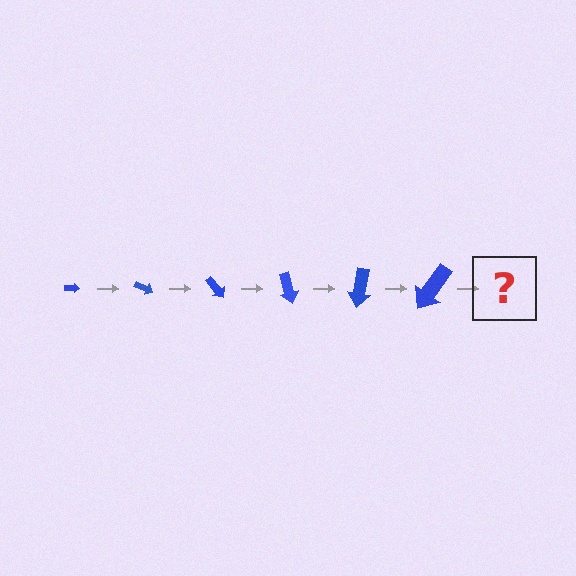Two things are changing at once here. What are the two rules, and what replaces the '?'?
The two rules are that the arrow grows larger each step and it rotates 25 degrees each step. The '?' should be an arrow, larger than the previous one and rotated 150 degrees from the start.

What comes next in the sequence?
The next element should be an arrow, larger than the previous one and rotated 150 degrees from the start.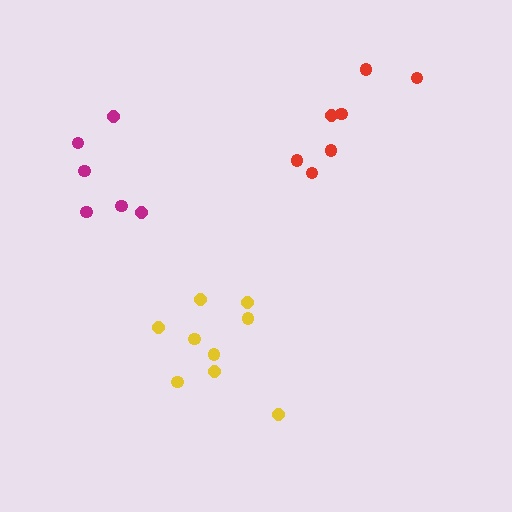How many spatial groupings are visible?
There are 3 spatial groupings.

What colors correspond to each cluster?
The clusters are colored: red, yellow, magenta.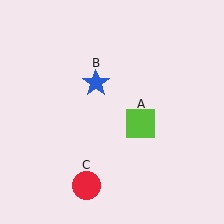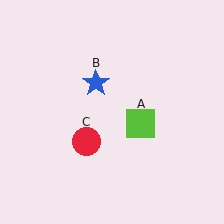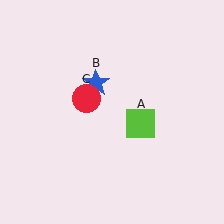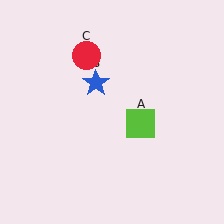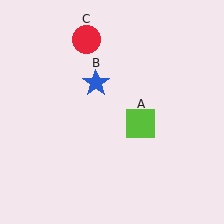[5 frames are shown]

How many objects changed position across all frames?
1 object changed position: red circle (object C).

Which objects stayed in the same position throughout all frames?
Lime square (object A) and blue star (object B) remained stationary.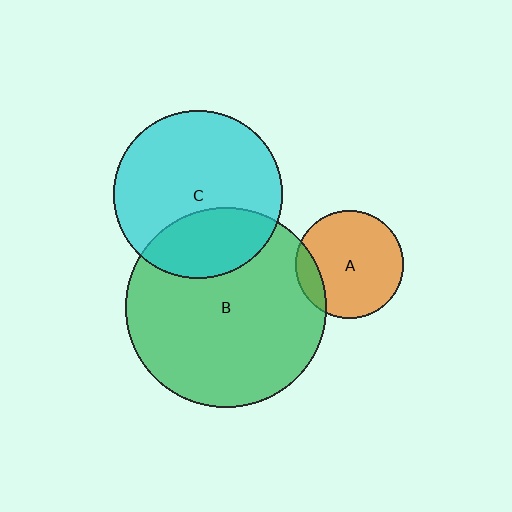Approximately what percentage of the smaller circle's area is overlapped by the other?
Approximately 15%.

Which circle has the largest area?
Circle B (green).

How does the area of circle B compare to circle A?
Approximately 3.5 times.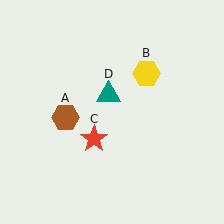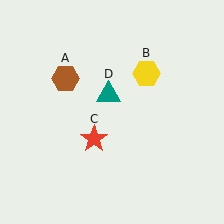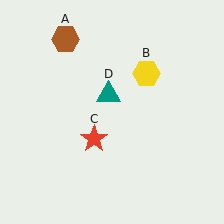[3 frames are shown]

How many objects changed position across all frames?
1 object changed position: brown hexagon (object A).